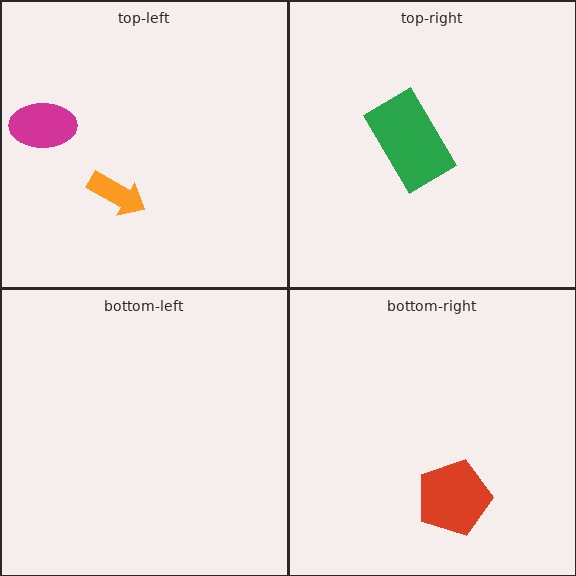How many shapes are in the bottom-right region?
1.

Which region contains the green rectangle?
The top-right region.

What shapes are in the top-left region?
The magenta ellipse, the orange arrow.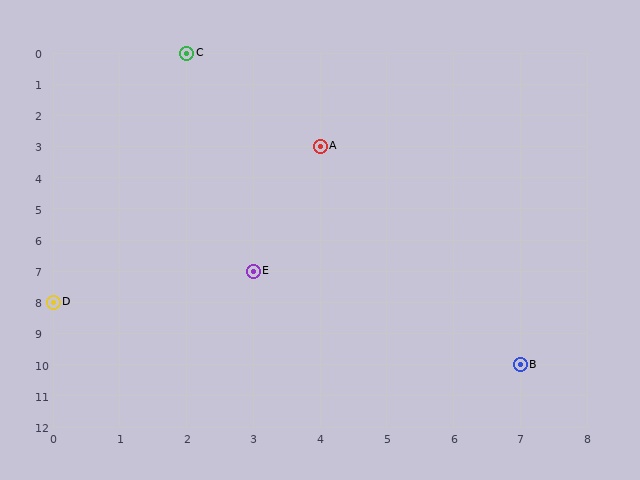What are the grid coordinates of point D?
Point D is at grid coordinates (0, 8).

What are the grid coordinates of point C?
Point C is at grid coordinates (2, 0).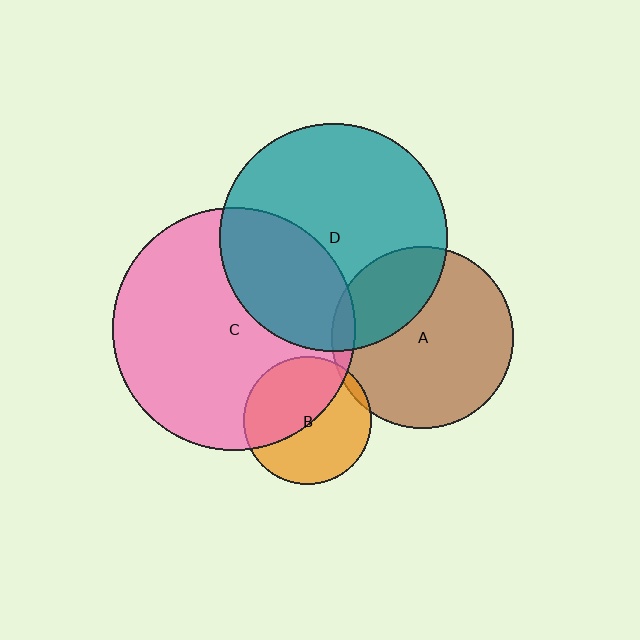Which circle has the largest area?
Circle C (pink).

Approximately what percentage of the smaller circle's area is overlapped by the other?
Approximately 35%.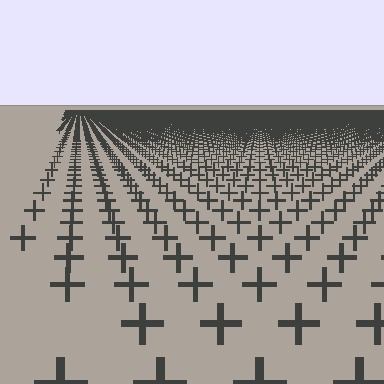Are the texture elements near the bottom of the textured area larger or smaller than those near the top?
Larger. Near the bottom, elements are closer to the viewer and appear at a bigger on-screen size.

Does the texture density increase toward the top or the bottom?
Density increases toward the top.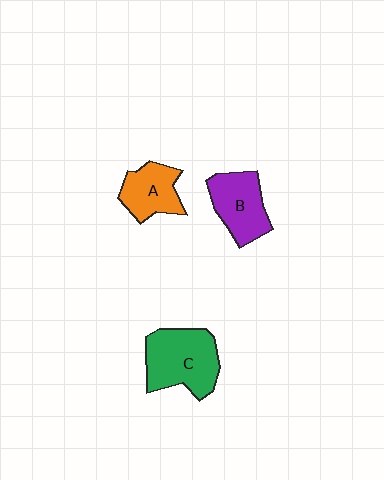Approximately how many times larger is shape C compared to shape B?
Approximately 1.3 times.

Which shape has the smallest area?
Shape A (orange).